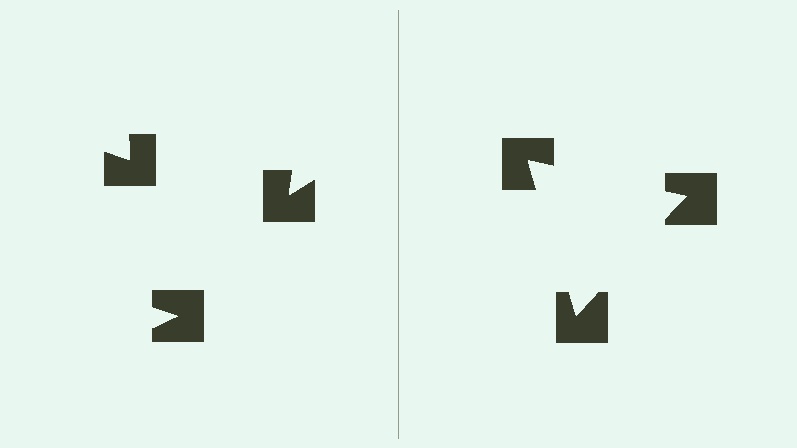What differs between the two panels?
The notched squares are positioned identically on both sides; only the wedge orientations differ. On the right they align to a triangle; on the left they are misaligned.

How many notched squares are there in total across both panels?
6 — 3 on each side.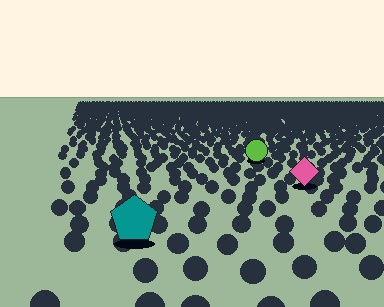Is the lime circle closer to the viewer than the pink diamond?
No. The pink diamond is closer — you can tell from the texture gradient: the ground texture is coarser near it.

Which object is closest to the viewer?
The teal pentagon is closest. The texture marks near it are larger and more spread out.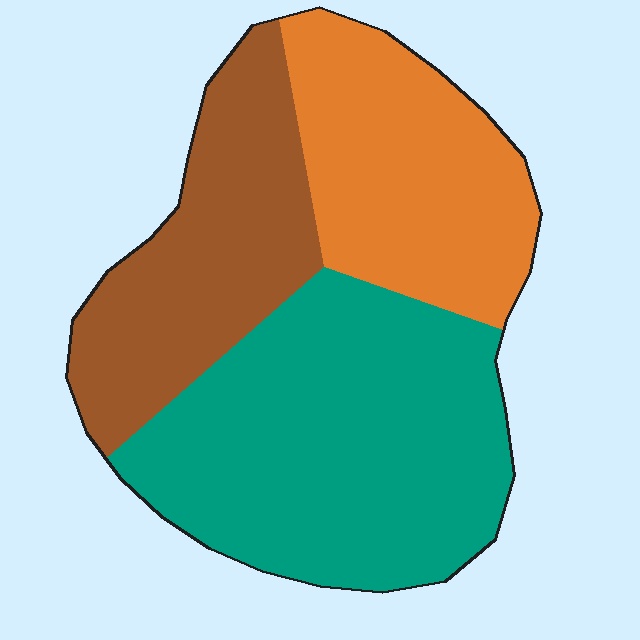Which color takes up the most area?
Teal, at roughly 45%.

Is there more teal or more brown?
Teal.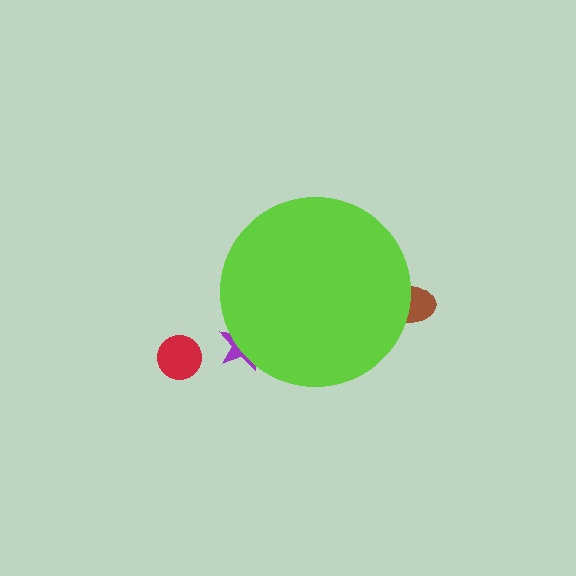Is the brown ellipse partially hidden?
Yes, the brown ellipse is partially hidden behind the lime circle.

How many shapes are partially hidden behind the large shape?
2 shapes are partially hidden.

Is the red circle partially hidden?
No, the red circle is fully visible.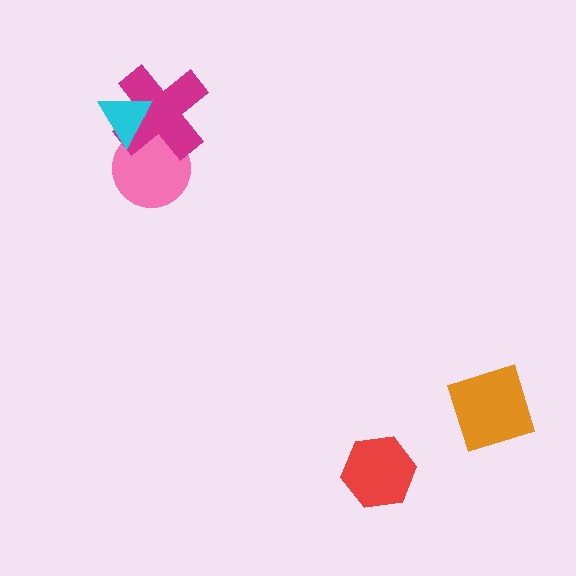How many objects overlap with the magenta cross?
2 objects overlap with the magenta cross.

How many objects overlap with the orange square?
0 objects overlap with the orange square.